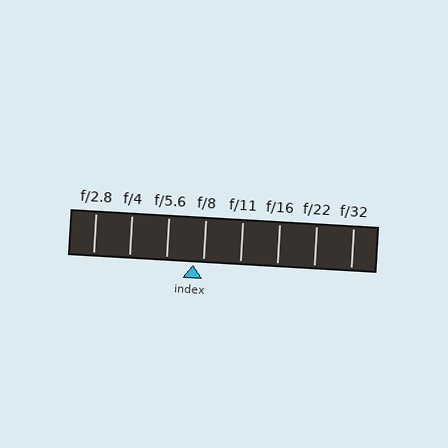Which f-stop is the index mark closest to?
The index mark is closest to f/8.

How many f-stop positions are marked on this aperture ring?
There are 8 f-stop positions marked.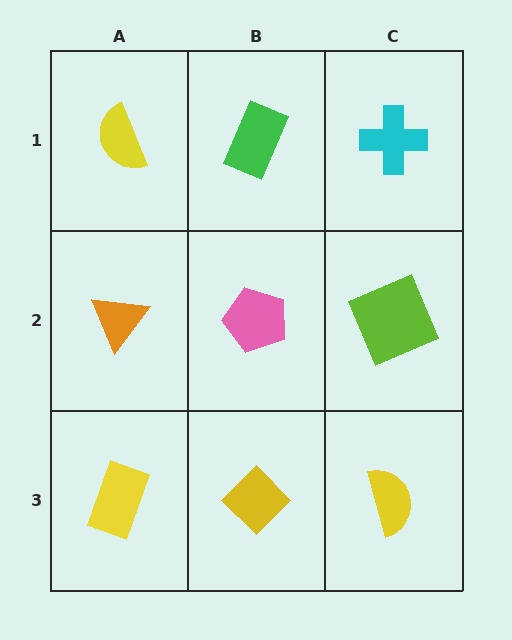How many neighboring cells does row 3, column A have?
2.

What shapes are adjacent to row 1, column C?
A lime square (row 2, column C), a green rectangle (row 1, column B).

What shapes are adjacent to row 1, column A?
An orange triangle (row 2, column A), a green rectangle (row 1, column B).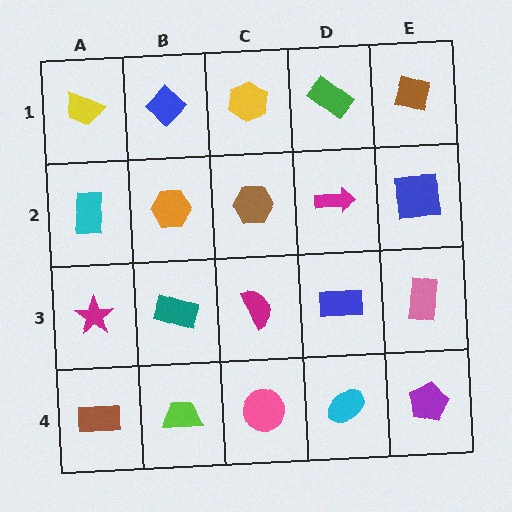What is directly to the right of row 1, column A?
A blue diamond.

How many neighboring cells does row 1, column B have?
3.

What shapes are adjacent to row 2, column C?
A yellow hexagon (row 1, column C), a magenta semicircle (row 3, column C), an orange hexagon (row 2, column B), a magenta arrow (row 2, column D).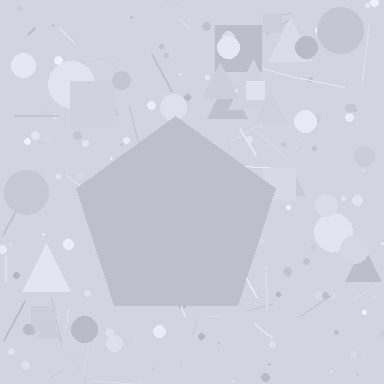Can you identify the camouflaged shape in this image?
The camouflaged shape is a pentagon.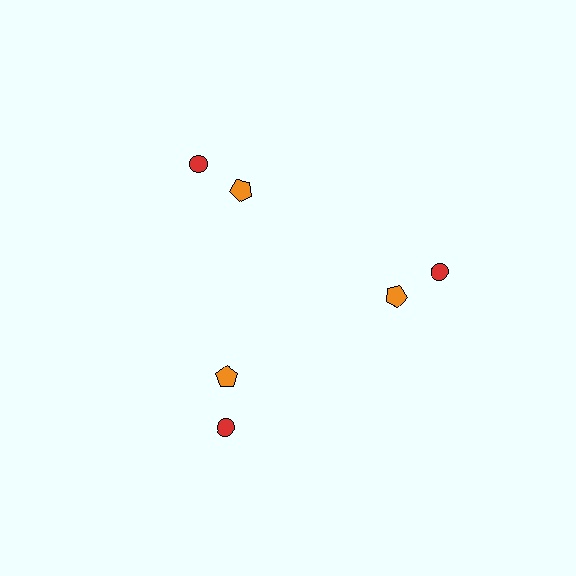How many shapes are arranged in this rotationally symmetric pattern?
There are 6 shapes, arranged in 3 groups of 2.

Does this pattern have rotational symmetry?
Yes, this pattern has 3-fold rotational symmetry. It looks the same after rotating 120 degrees around the center.